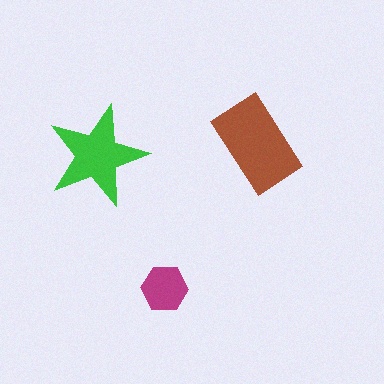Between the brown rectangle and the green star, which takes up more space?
The brown rectangle.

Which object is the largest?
The brown rectangle.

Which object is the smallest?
The magenta hexagon.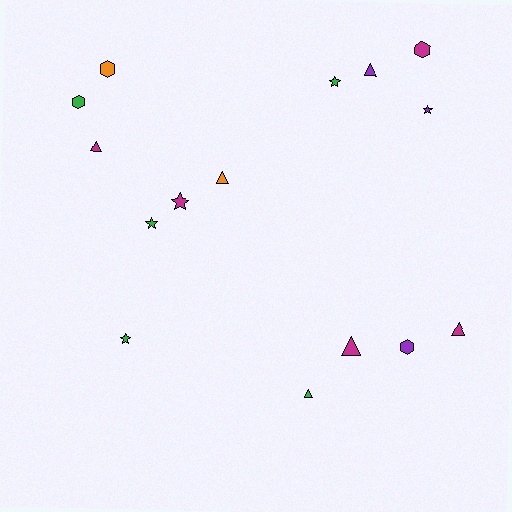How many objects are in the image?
There are 15 objects.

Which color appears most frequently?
Green, with 5 objects.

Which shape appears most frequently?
Triangle, with 6 objects.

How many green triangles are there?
There is 1 green triangle.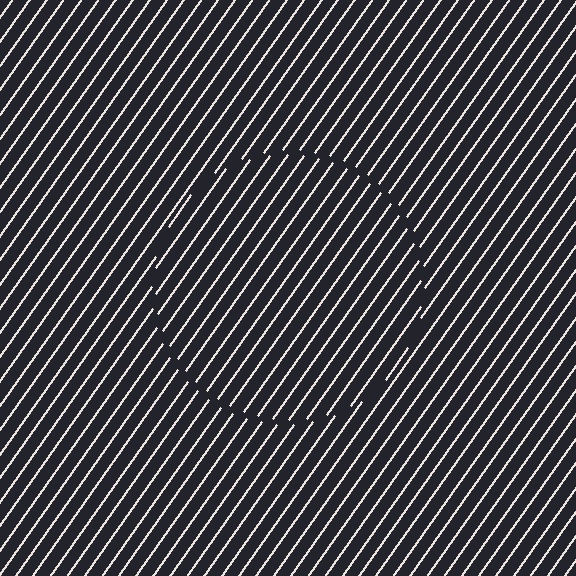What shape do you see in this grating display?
An illusory circle. The interior of the shape contains the same grating, shifted by half a period — the contour is defined by the phase discontinuity where line-ends from the inner and outer gratings abut.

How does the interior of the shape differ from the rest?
The interior of the shape contains the same grating, shifted by half a period — the contour is defined by the phase discontinuity where line-ends from the inner and outer gratings abut.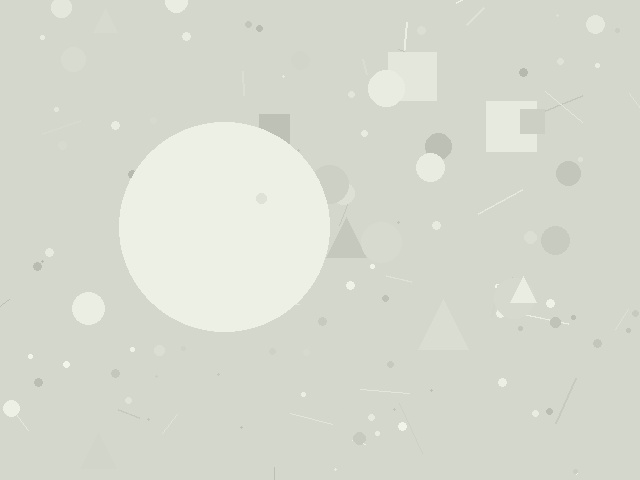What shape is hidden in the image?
A circle is hidden in the image.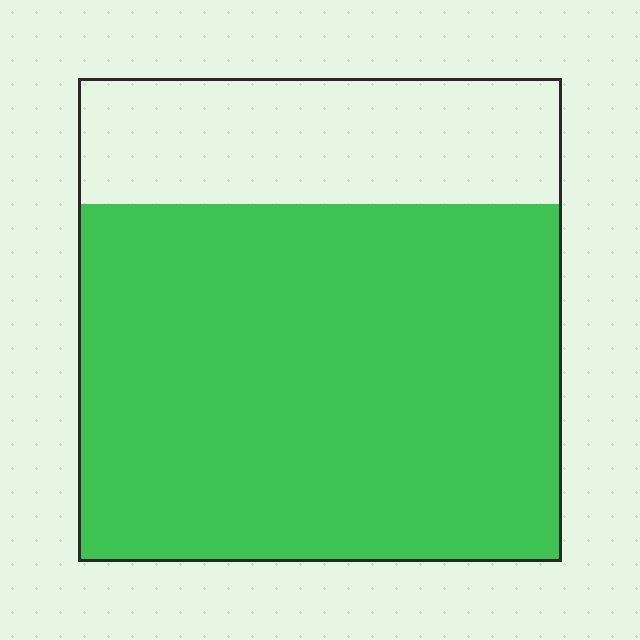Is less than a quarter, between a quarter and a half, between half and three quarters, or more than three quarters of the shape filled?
Between half and three quarters.